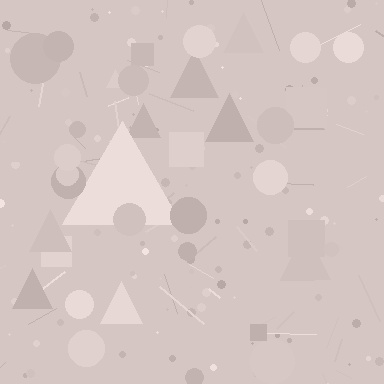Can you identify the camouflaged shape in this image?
The camouflaged shape is a triangle.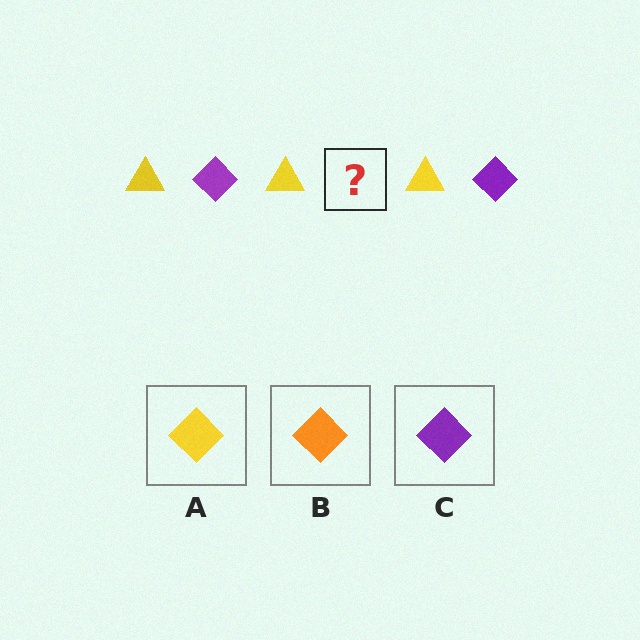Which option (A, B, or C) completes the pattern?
C.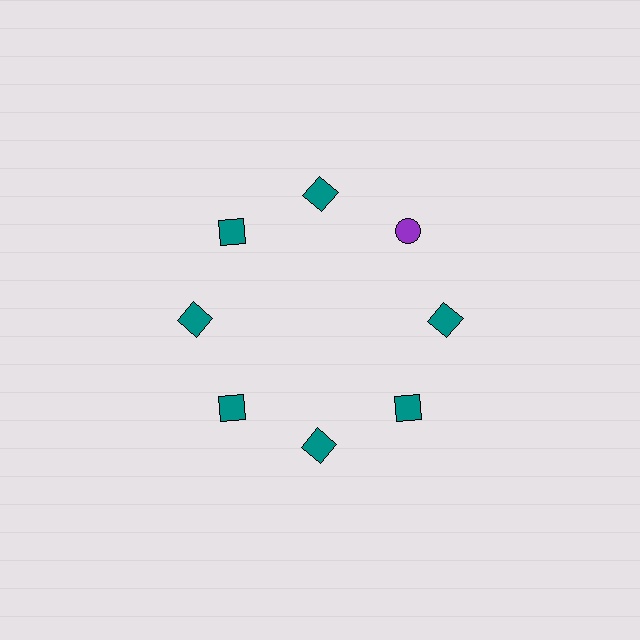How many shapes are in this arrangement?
There are 8 shapes arranged in a ring pattern.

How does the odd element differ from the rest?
It differs in both color (purple instead of teal) and shape (circle instead of square).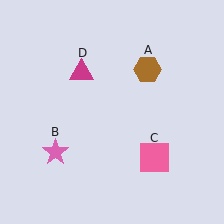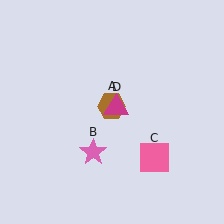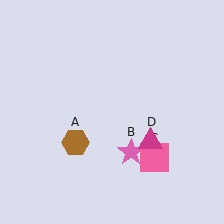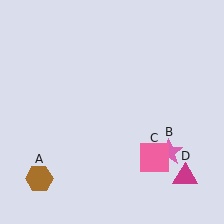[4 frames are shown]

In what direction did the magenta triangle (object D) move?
The magenta triangle (object D) moved down and to the right.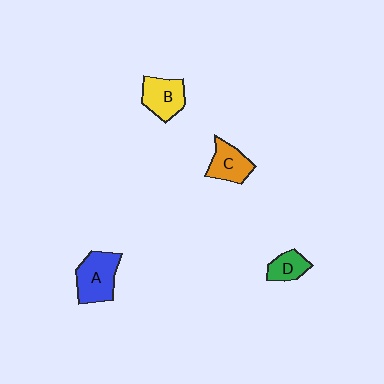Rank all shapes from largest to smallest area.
From largest to smallest: A (blue), B (yellow), C (orange), D (green).